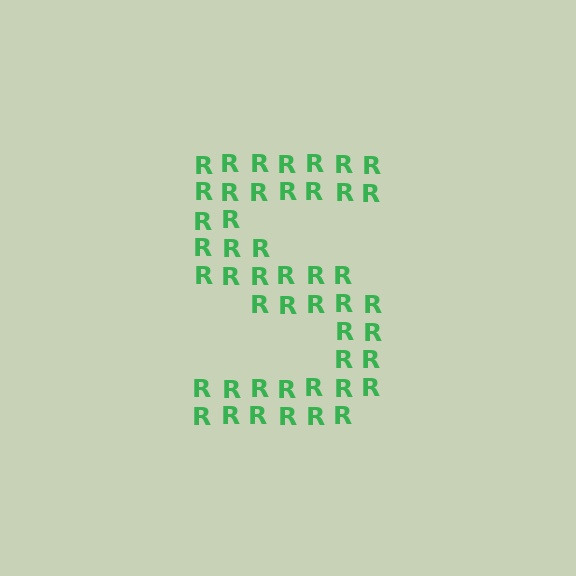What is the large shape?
The large shape is the letter S.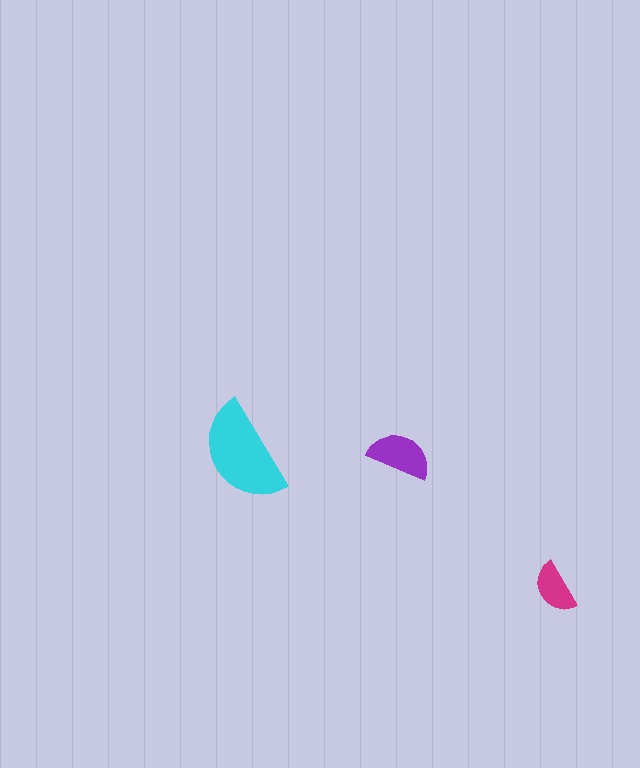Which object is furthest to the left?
The cyan semicircle is leftmost.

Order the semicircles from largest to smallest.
the cyan one, the purple one, the magenta one.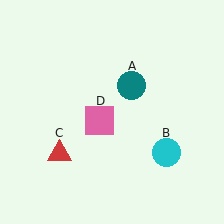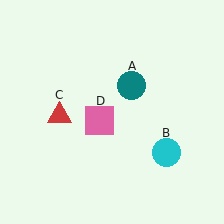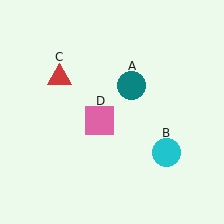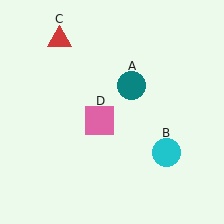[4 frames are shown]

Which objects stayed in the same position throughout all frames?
Teal circle (object A) and cyan circle (object B) and pink square (object D) remained stationary.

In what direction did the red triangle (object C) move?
The red triangle (object C) moved up.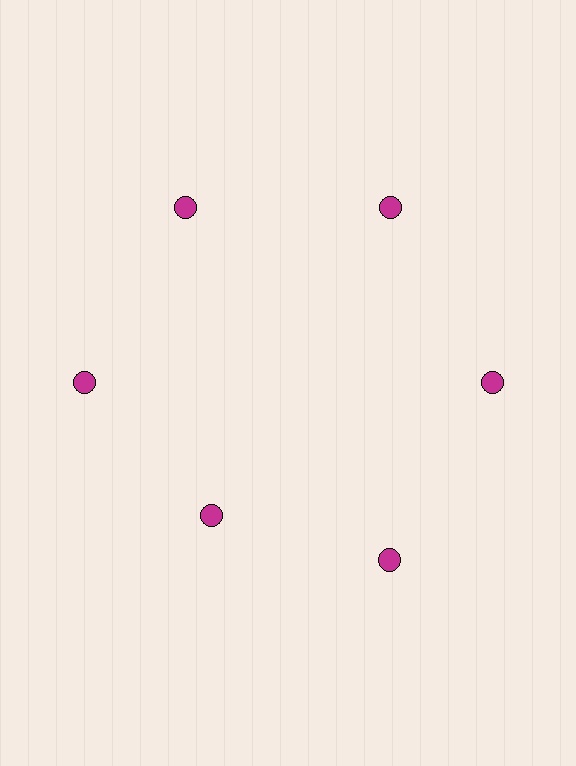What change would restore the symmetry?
The symmetry would be restored by moving it outward, back onto the ring so that all 6 circles sit at equal angles and equal distance from the center.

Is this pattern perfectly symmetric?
No. The 6 magenta circles are arranged in a ring, but one element near the 7 o'clock position is pulled inward toward the center, breaking the 6-fold rotational symmetry.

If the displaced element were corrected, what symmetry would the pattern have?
It would have 6-fold rotational symmetry — the pattern would map onto itself every 60 degrees.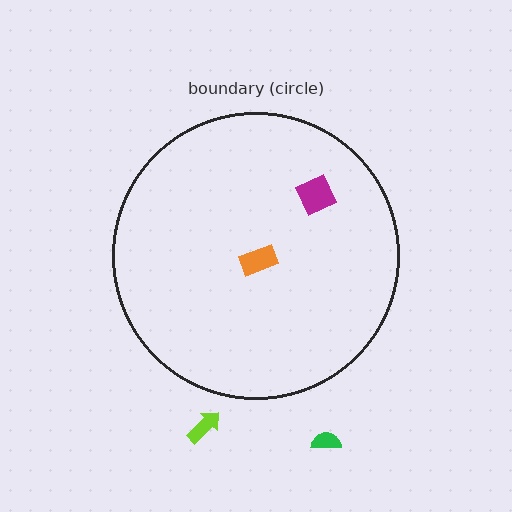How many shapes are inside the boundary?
2 inside, 2 outside.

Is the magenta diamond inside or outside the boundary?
Inside.